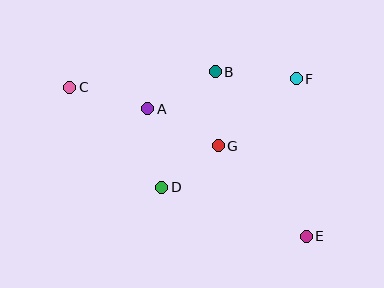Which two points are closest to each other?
Points D and G are closest to each other.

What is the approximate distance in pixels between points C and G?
The distance between C and G is approximately 160 pixels.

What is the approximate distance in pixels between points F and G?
The distance between F and G is approximately 103 pixels.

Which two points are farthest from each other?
Points C and E are farthest from each other.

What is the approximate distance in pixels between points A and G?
The distance between A and G is approximately 80 pixels.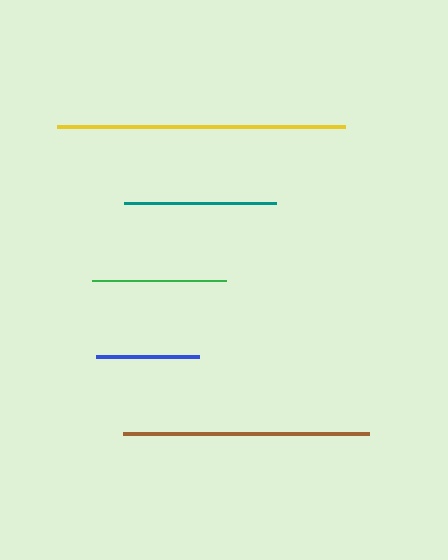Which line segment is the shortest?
The blue line is the shortest at approximately 102 pixels.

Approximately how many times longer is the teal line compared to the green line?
The teal line is approximately 1.1 times the length of the green line.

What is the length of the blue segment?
The blue segment is approximately 102 pixels long.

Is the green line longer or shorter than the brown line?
The brown line is longer than the green line.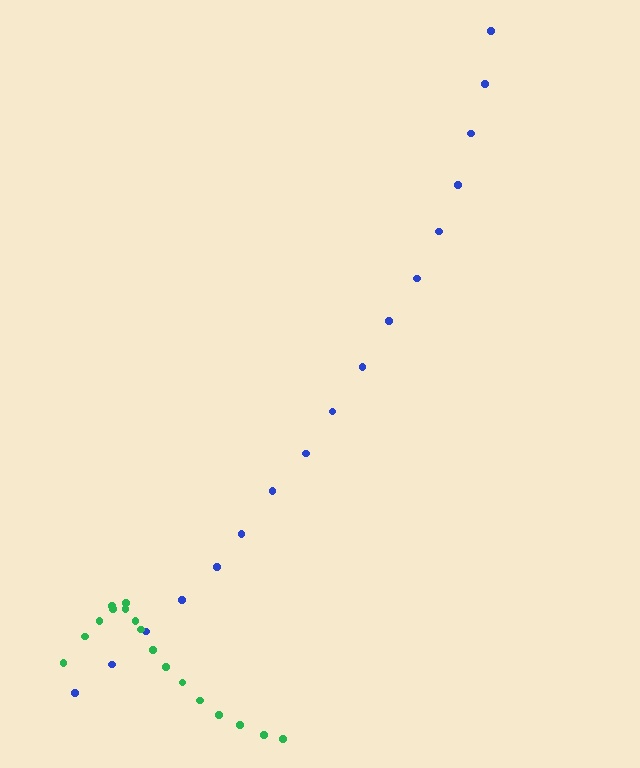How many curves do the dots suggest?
There are 2 distinct paths.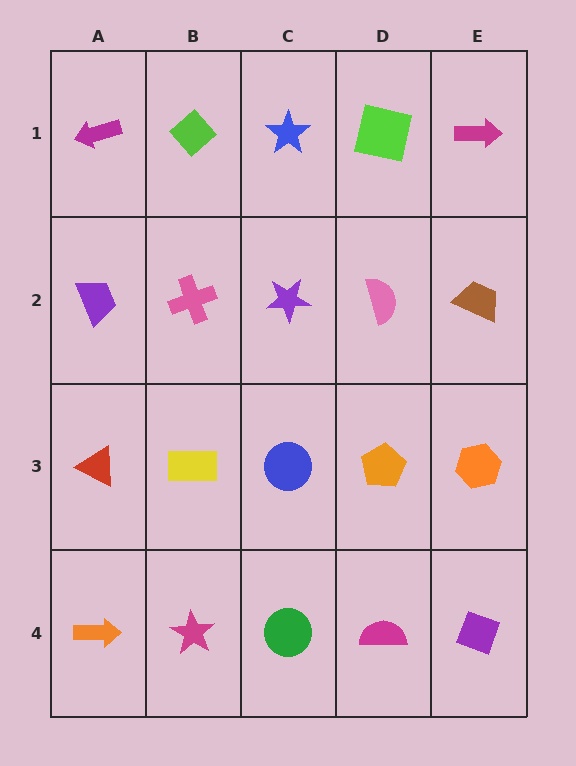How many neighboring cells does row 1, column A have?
2.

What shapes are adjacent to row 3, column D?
A pink semicircle (row 2, column D), a magenta semicircle (row 4, column D), a blue circle (row 3, column C), an orange hexagon (row 3, column E).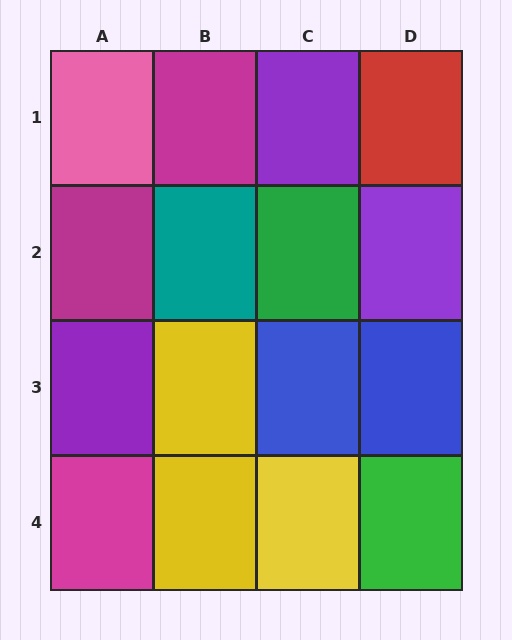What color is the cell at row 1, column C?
Purple.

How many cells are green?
2 cells are green.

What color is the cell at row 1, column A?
Pink.